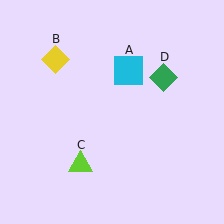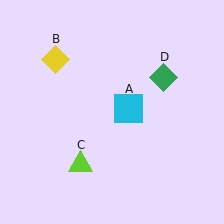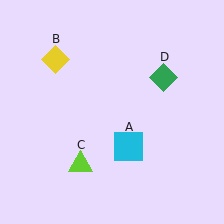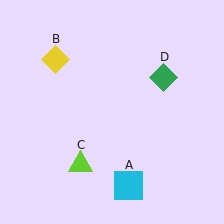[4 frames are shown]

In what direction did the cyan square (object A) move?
The cyan square (object A) moved down.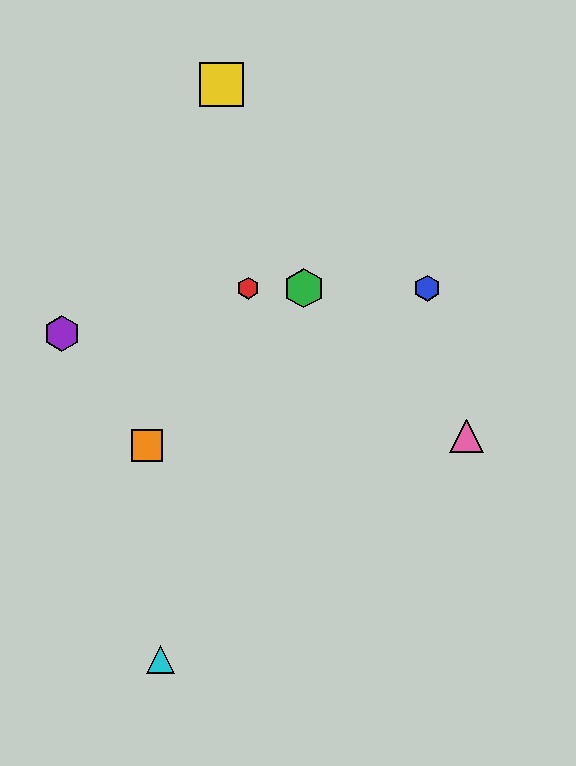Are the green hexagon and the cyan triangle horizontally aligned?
No, the green hexagon is at y≈288 and the cyan triangle is at y≈660.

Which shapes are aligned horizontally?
The red hexagon, the blue hexagon, the green hexagon are aligned horizontally.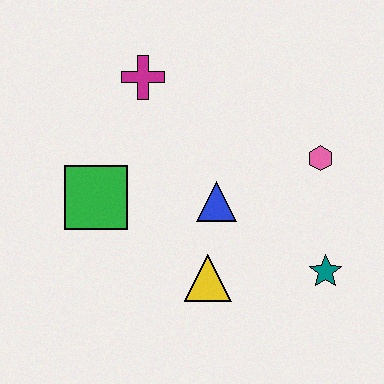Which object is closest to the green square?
The blue triangle is closest to the green square.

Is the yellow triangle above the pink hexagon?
No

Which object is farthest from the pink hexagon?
The green square is farthest from the pink hexagon.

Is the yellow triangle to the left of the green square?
No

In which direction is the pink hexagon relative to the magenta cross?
The pink hexagon is to the right of the magenta cross.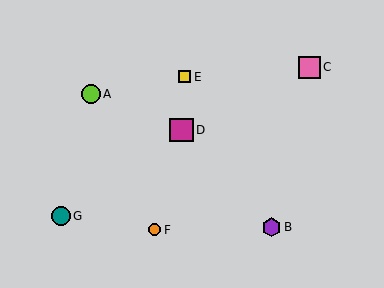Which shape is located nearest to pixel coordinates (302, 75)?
The pink square (labeled C) at (309, 67) is nearest to that location.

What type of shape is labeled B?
Shape B is a purple hexagon.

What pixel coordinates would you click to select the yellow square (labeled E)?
Click at (185, 77) to select the yellow square E.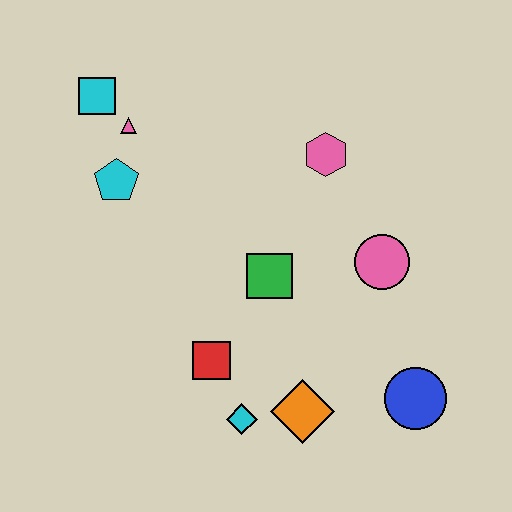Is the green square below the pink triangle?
Yes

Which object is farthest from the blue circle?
The cyan square is farthest from the blue circle.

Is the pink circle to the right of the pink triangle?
Yes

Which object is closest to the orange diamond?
The cyan diamond is closest to the orange diamond.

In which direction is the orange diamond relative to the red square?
The orange diamond is to the right of the red square.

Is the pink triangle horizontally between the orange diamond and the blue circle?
No